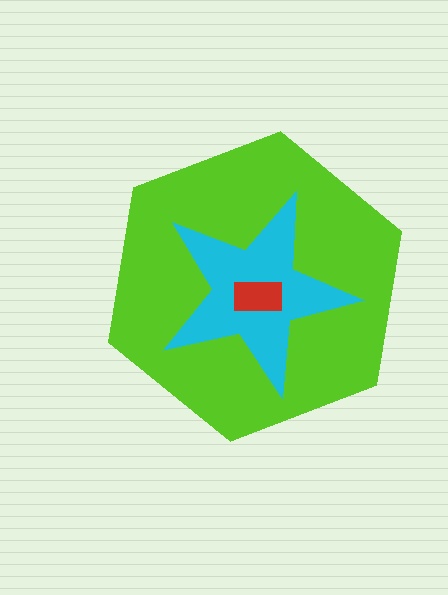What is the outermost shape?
The lime hexagon.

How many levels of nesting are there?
3.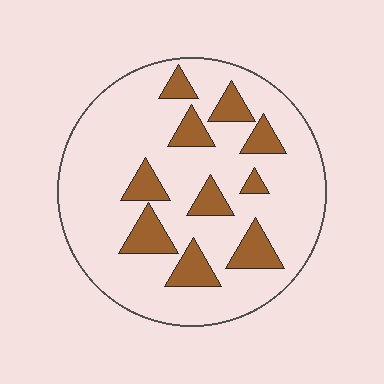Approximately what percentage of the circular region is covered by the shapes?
Approximately 20%.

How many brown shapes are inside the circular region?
10.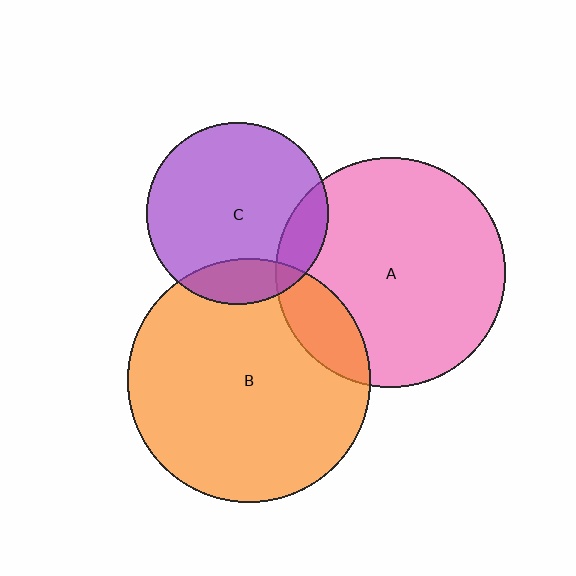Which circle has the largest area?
Circle B (orange).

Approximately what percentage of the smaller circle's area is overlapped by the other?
Approximately 15%.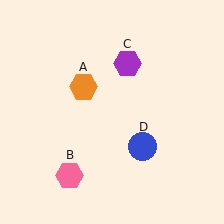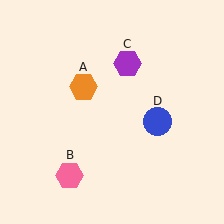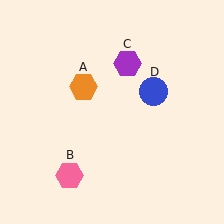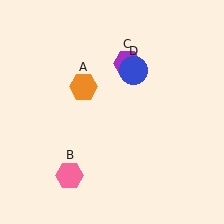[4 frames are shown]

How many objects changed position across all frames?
1 object changed position: blue circle (object D).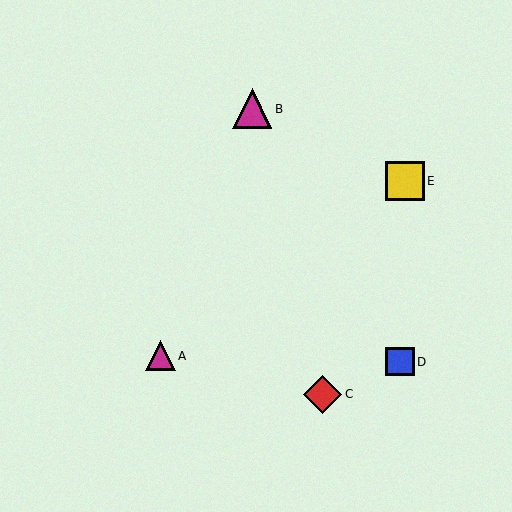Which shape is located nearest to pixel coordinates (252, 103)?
The magenta triangle (labeled B) at (252, 109) is nearest to that location.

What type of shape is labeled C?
Shape C is a red diamond.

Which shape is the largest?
The magenta triangle (labeled B) is the largest.